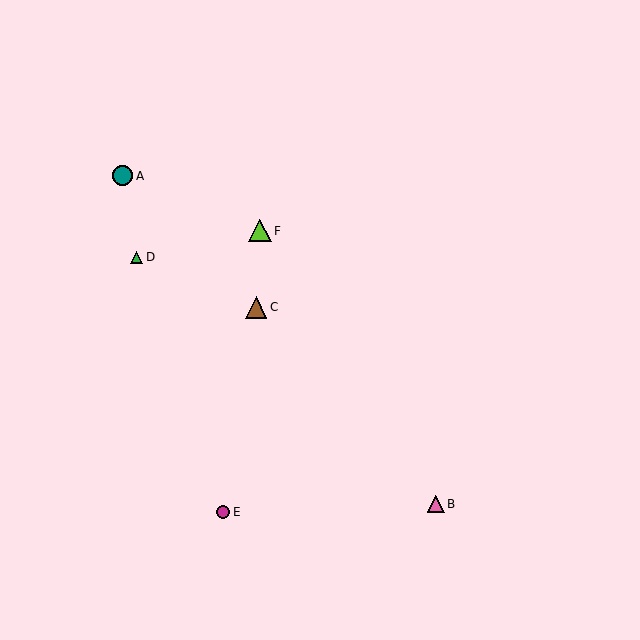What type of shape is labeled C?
Shape C is a brown triangle.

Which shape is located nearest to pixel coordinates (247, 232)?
The lime triangle (labeled F) at (260, 231) is nearest to that location.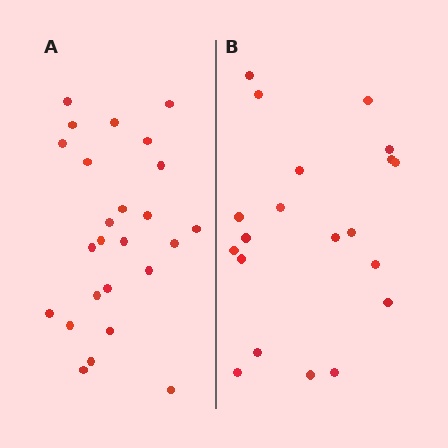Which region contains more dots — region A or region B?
Region A (the left region) has more dots.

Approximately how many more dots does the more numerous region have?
Region A has about 5 more dots than region B.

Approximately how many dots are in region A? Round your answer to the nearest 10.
About 20 dots. (The exact count is 25, which rounds to 20.)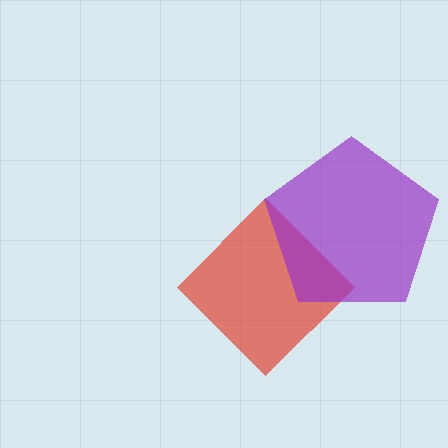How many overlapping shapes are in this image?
There are 2 overlapping shapes in the image.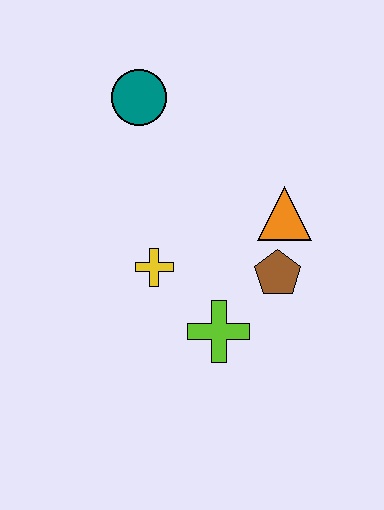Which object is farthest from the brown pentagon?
The teal circle is farthest from the brown pentagon.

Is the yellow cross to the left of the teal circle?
No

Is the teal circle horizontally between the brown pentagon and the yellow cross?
No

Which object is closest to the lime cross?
The brown pentagon is closest to the lime cross.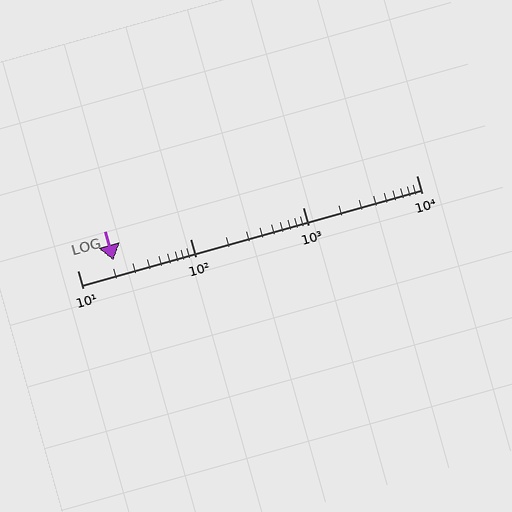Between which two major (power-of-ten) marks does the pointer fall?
The pointer is between 10 and 100.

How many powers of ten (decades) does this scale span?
The scale spans 3 decades, from 10 to 10000.